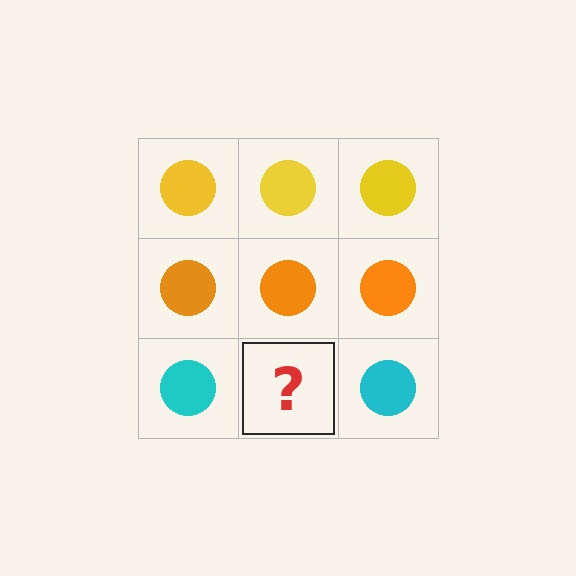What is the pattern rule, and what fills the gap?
The rule is that each row has a consistent color. The gap should be filled with a cyan circle.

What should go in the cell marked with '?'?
The missing cell should contain a cyan circle.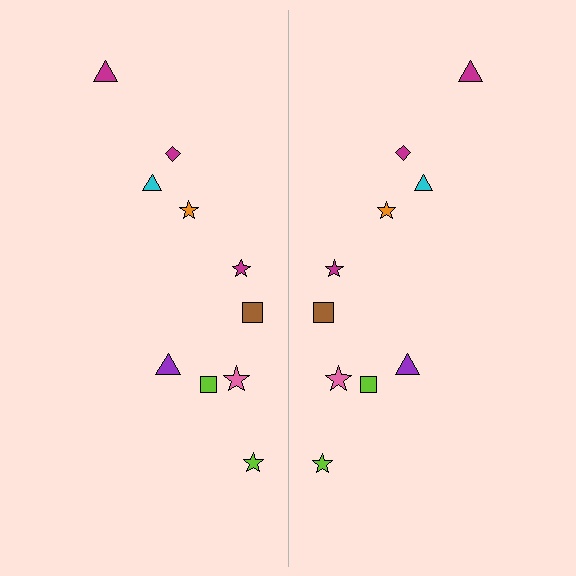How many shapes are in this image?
There are 20 shapes in this image.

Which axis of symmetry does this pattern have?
The pattern has a vertical axis of symmetry running through the center of the image.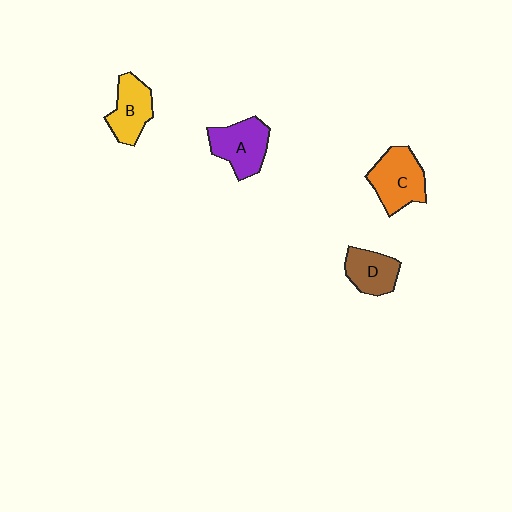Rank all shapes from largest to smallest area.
From largest to smallest: C (orange), A (purple), B (yellow), D (brown).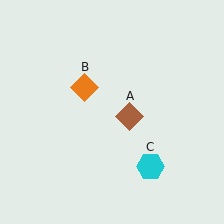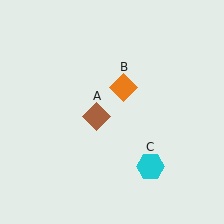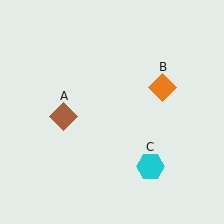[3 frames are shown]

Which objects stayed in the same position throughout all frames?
Cyan hexagon (object C) remained stationary.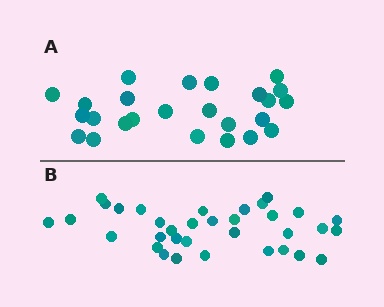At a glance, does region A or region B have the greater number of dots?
Region B (the bottom region) has more dots.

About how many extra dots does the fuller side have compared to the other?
Region B has roughly 8 or so more dots than region A.